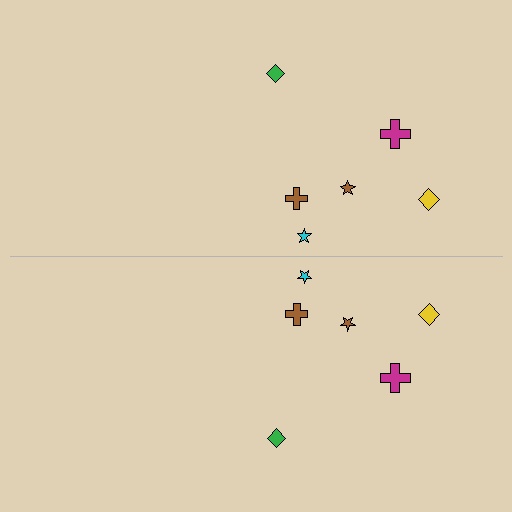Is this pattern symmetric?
Yes, this pattern has bilateral (reflection) symmetry.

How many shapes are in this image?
There are 12 shapes in this image.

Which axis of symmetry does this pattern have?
The pattern has a horizontal axis of symmetry running through the center of the image.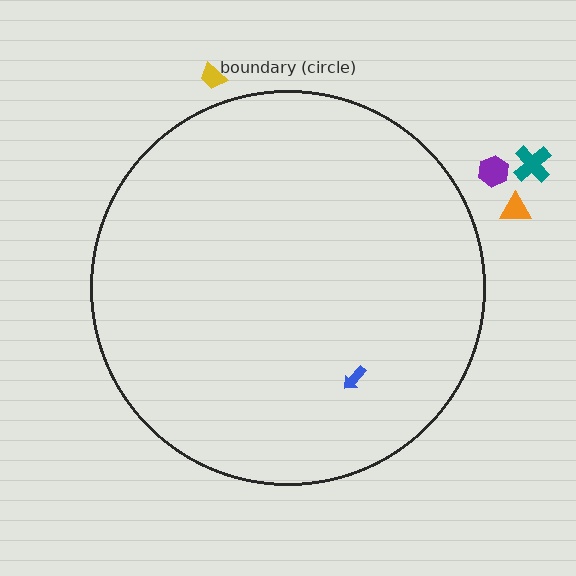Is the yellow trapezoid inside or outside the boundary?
Outside.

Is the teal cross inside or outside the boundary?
Outside.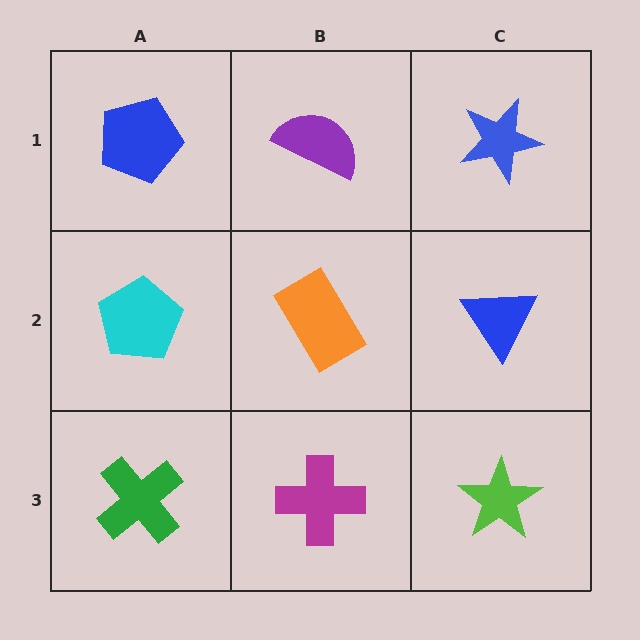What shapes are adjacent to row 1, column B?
An orange rectangle (row 2, column B), a blue pentagon (row 1, column A), a blue star (row 1, column C).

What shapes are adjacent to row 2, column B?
A purple semicircle (row 1, column B), a magenta cross (row 3, column B), a cyan pentagon (row 2, column A), a blue triangle (row 2, column C).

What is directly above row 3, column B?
An orange rectangle.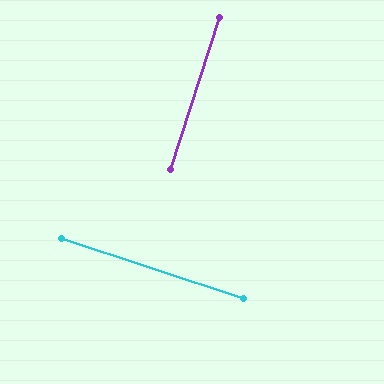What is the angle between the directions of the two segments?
Approximately 90 degrees.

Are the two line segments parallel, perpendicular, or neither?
Perpendicular — they meet at approximately 90°.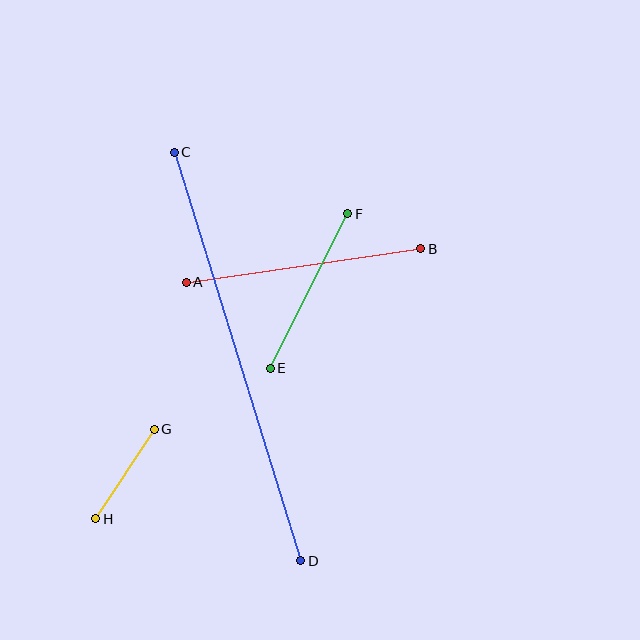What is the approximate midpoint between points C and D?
The midpoint is at approximately (238, 356) pixels.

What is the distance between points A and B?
The distance is approximately 237 pixels.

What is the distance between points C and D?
The distance is approximately 428 pixels.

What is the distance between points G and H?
The distance is approximately 107 pixels.